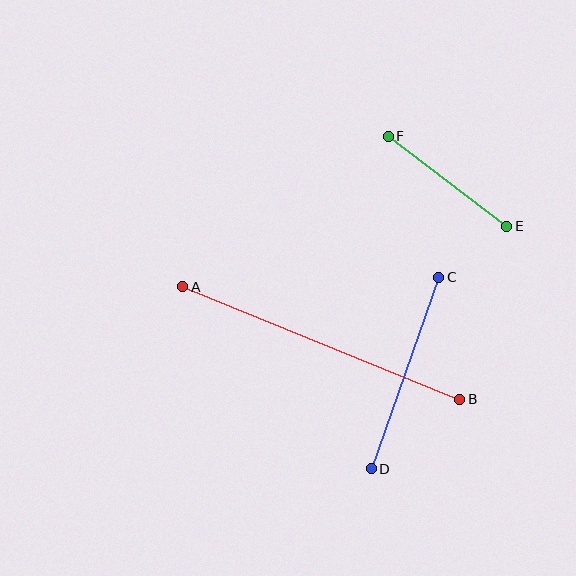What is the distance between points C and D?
The distance is approximately 203 pixels.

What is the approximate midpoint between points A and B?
The midpoint is at approximately (321, 343) pixels.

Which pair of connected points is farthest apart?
Points A and B are farthest apart.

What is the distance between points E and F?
The distance is approximately 149 pixels.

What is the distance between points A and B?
The distance is approximately 299 pixels.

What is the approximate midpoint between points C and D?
The midpoint is at approximately (405, 373) pixels.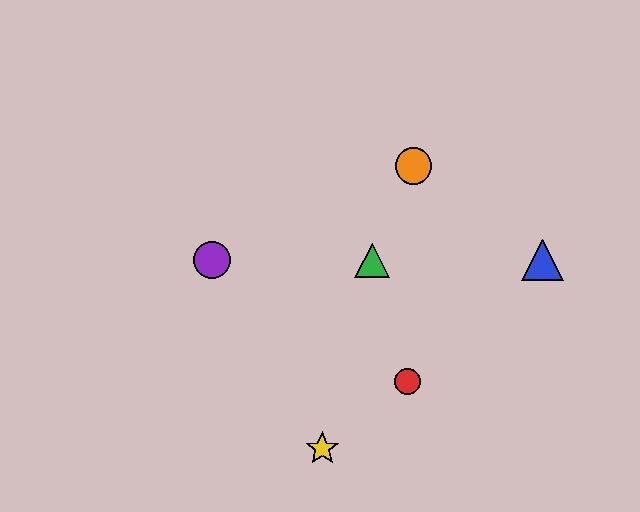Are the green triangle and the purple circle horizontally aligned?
Yes, both are at y≈260.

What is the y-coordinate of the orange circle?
The orange circle is at y≈166.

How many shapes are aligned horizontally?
3 shapes (the blue triangle, the green triangle, the purple circle) are aligned horizontally.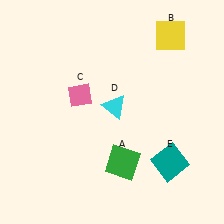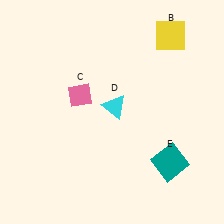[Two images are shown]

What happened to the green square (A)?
The green square (A) was removed in Image 2. It was in the bottom-right area of Image 1.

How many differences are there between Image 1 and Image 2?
There is 1 difference between the two images.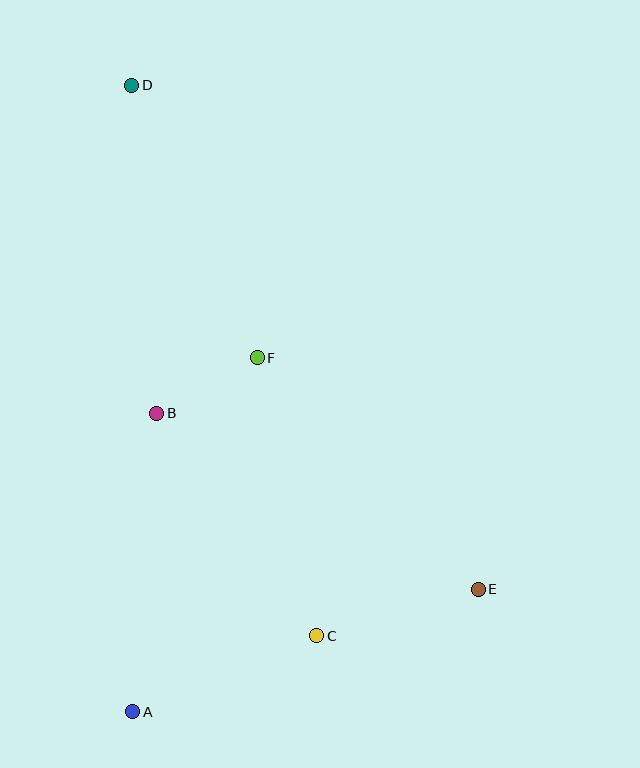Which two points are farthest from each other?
Points A and D are farthest from each other.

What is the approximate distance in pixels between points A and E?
The distance between A and E is approximately 367 pixels.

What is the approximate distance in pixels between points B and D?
The distance between B and D is approximately 329 pixels.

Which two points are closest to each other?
Points B and F are closest to each other.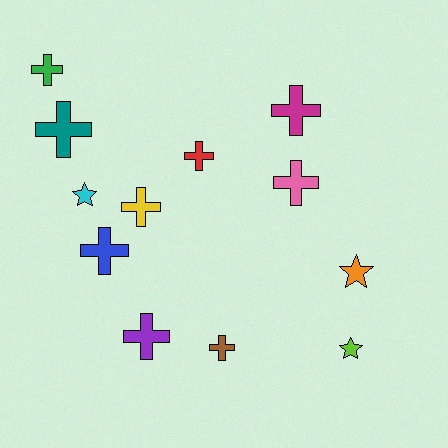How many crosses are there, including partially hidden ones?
There are 9 crosses.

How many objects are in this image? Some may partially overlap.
There are 12 objects.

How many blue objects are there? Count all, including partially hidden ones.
There is 1 blue object.